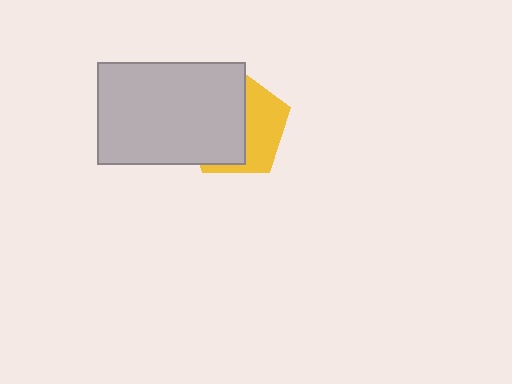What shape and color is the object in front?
The object in front is a light gray rectangle.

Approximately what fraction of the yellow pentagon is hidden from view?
Roughly 58% of the yellow pentagon is hidden behind the light gray rectangle.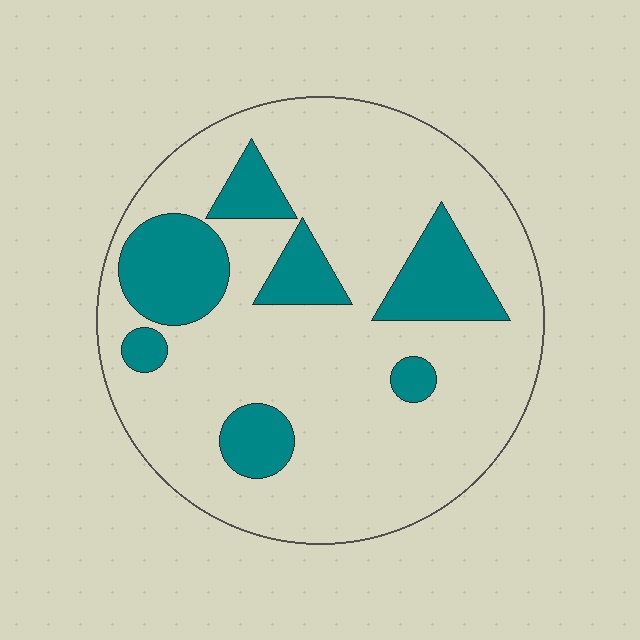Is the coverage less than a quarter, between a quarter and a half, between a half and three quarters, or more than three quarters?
Less than a quarter.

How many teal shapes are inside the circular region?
7.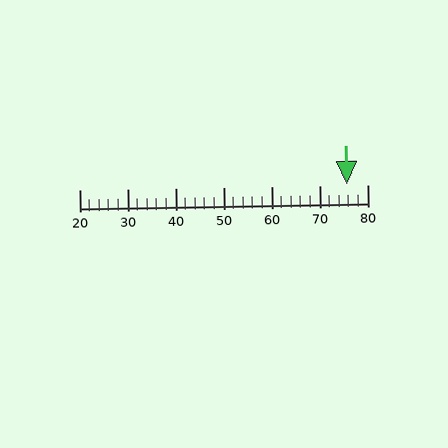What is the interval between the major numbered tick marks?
The major tick marks are spaced 10 units apart.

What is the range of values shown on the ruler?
The ruler shows values from 20 to 80.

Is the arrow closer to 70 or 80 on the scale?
The arrow is closer to 80.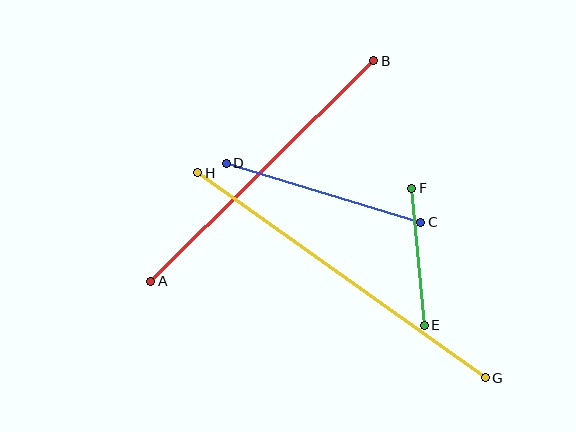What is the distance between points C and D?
The distance is approximately 203 pixels.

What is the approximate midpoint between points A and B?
The midpoint is at approximately (262, 171) pixels.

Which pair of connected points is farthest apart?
Points G and H are farthest apart.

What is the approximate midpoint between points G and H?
The midpoint is at approximately (342, 275) pixels.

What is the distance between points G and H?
The distance is approximately 353 pixels.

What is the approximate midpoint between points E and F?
The midpoint is at approximately (418, 257) pixels.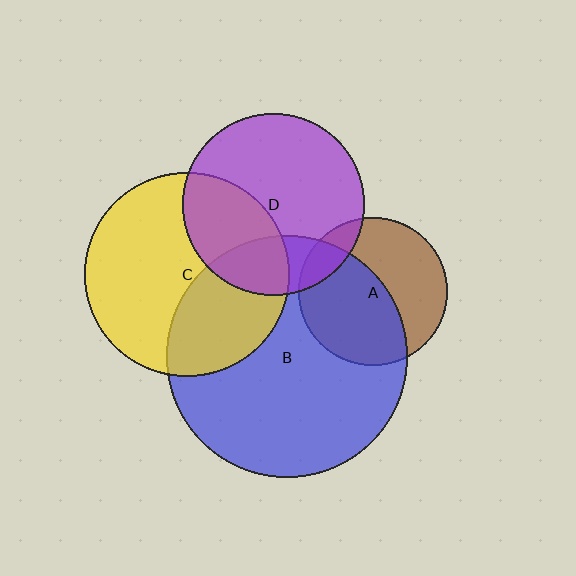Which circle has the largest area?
Circle B (blue).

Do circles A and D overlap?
Yes.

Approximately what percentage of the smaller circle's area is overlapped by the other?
Approximately 15%.